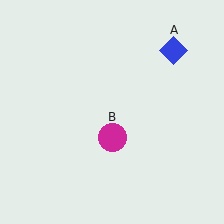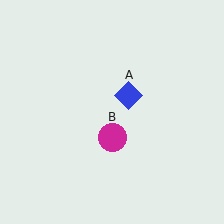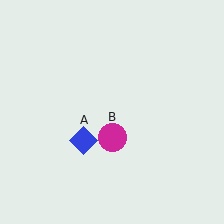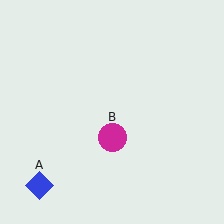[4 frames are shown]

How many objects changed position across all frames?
1 object changed position: blue diamond (object A).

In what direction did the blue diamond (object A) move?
The blue diamond (object A) moved down and to the left.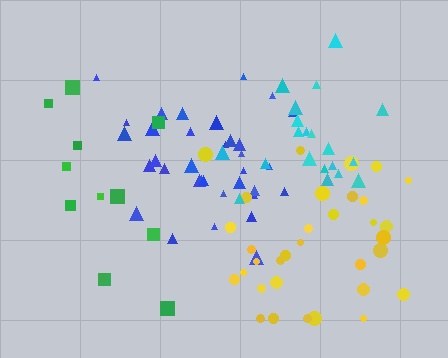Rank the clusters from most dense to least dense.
blue, cyan, yellow, green.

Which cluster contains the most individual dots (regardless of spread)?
Blue (34).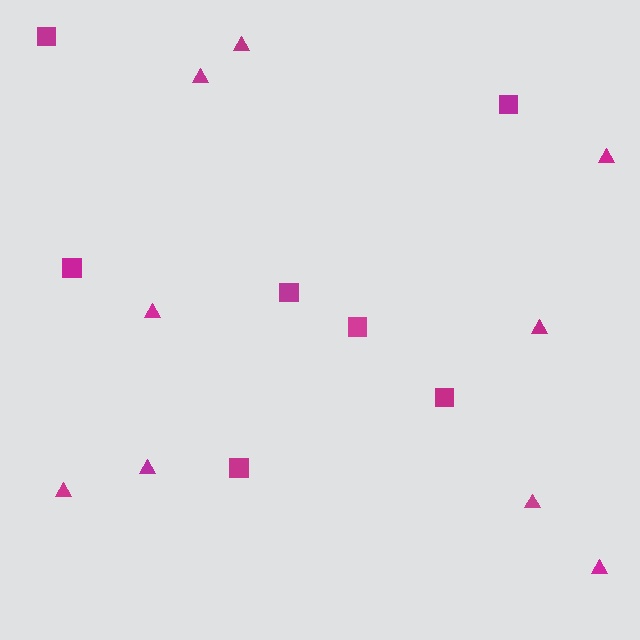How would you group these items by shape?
There are 2 groups: one group of squares (7) and one group of triangles (9).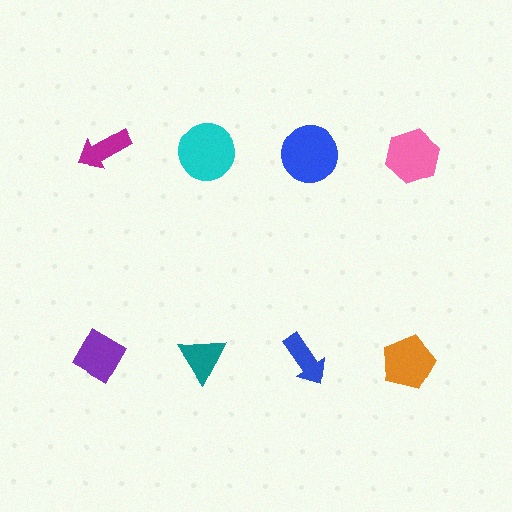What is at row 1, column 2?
A cyan circle.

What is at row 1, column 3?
A blue circle.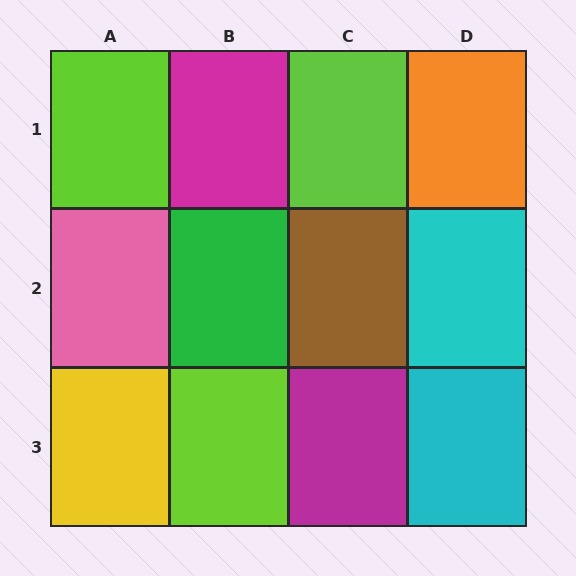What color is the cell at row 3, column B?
Lime.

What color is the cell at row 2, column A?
Pink.